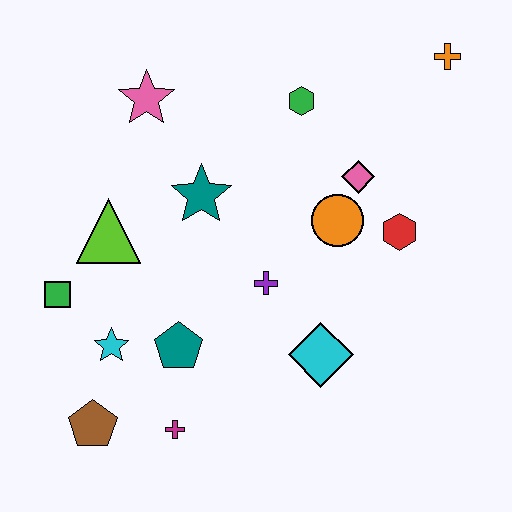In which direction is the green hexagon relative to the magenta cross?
The green hexagon is above the magenta cross.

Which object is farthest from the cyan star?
The orange cross is farthest from the cyan star.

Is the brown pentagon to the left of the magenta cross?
Yes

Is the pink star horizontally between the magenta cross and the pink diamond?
No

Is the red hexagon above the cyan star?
Yes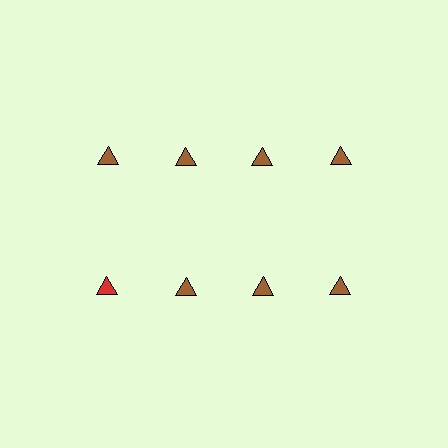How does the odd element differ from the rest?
It has a different color: red instead of brown.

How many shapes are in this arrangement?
There are 8 shapes arranged in a grid pattern.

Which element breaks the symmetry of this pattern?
The red triangle in the second row, leftmost column breaks the symmetry. All other shapes are brown triangles.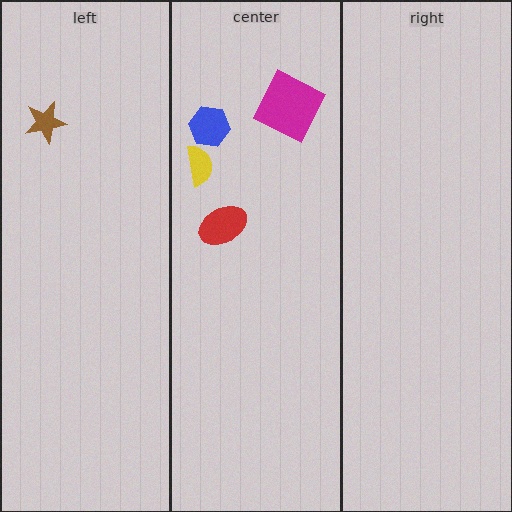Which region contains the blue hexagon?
The center region.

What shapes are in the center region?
The magenta square, the red ellipse, the yellow semicircle, the blue hexagon.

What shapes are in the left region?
The brown star.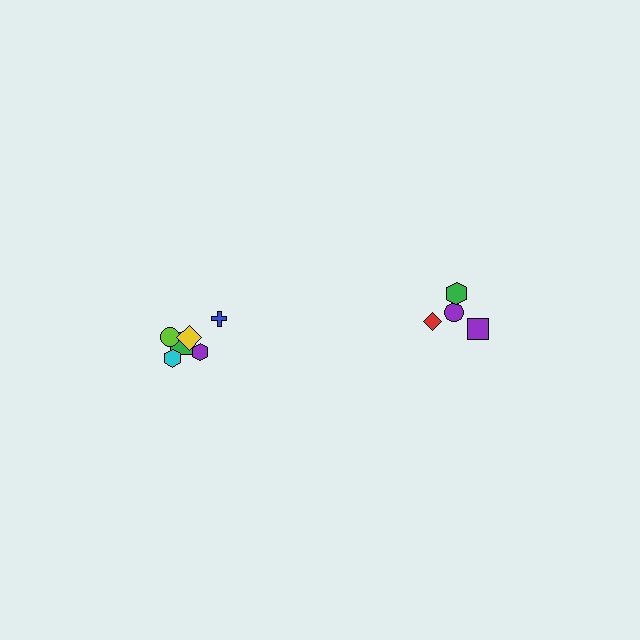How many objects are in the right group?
There are 4 objects.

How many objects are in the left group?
There are 6 objects.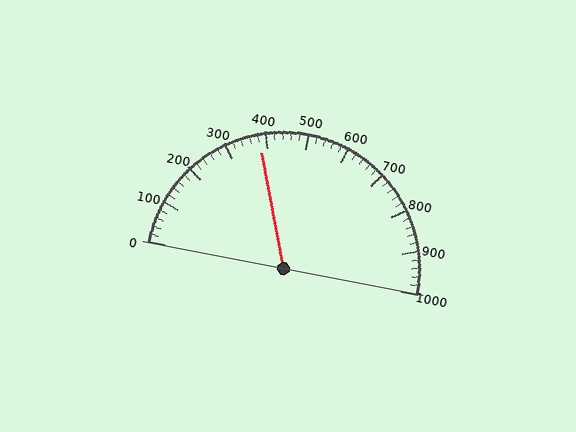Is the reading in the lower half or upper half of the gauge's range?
The reading is in the lower half of the range (0 to 1000).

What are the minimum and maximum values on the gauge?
The gauge ranges from 0 to 1000.